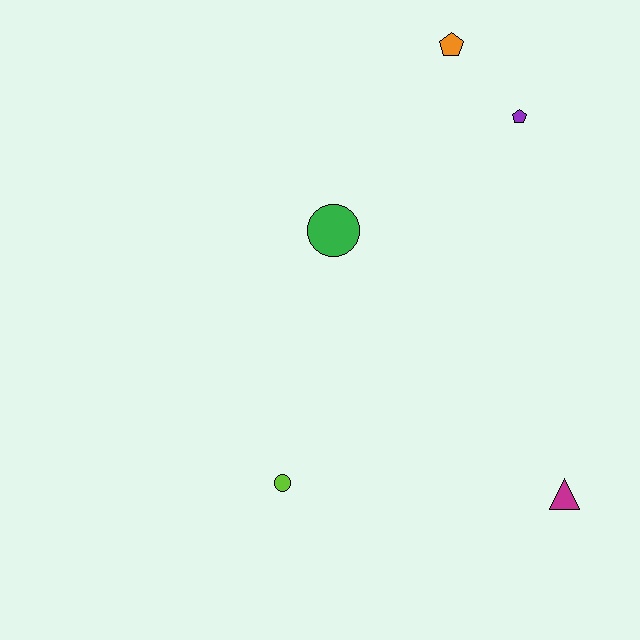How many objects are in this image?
There are 5 objects.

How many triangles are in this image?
There is 1 triangle.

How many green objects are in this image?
There is 1 green object.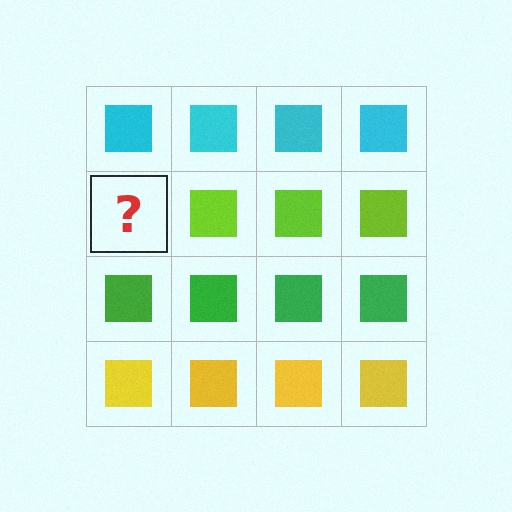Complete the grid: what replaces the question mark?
The question mark should be replaced with a lime square.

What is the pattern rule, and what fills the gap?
The rule is that each row has a consistent color. The gap should be filled with a lime square.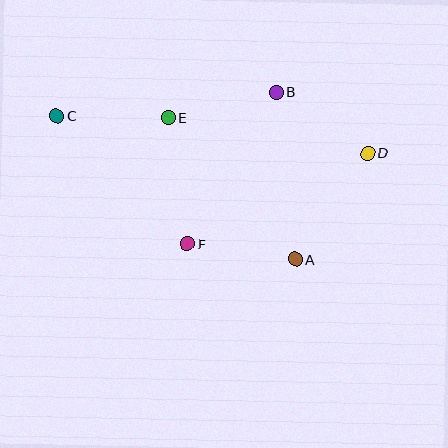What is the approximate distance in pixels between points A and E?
The distance between A and E is approximately 190 pixels.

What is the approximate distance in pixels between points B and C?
The distance between B and C is approximately 220 pixels.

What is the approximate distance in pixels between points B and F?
The distance between B and F is approximately 176 pixels.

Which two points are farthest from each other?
Points C and D are farthest from each other.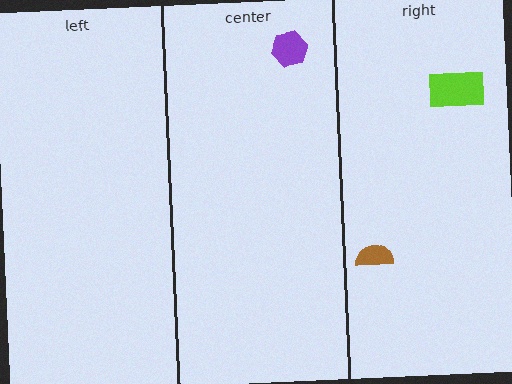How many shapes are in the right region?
2.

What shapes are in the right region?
The brown semicircle, the lime rectangle.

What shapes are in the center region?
The purple hexagon.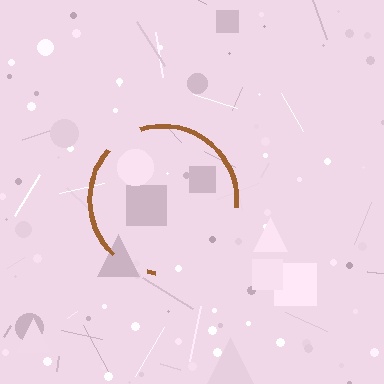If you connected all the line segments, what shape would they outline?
They would outline a circle.